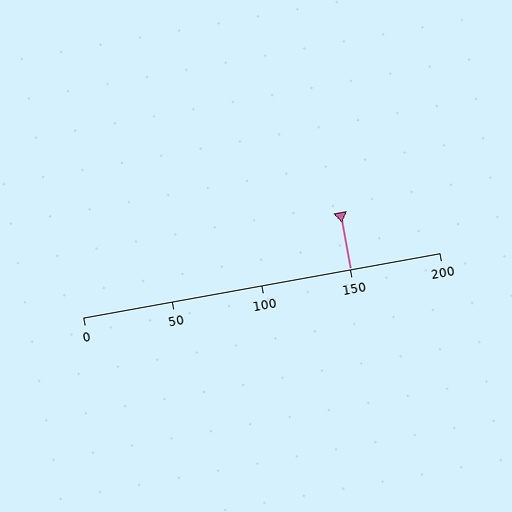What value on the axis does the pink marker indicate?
The marker indicates approximately 150.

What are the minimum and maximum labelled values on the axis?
The axis runs from 0 to 200.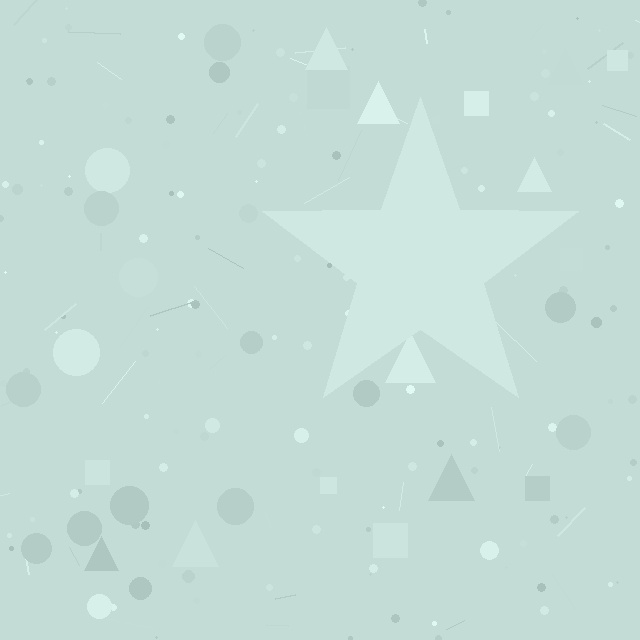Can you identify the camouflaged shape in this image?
The camouflaged shape is a star.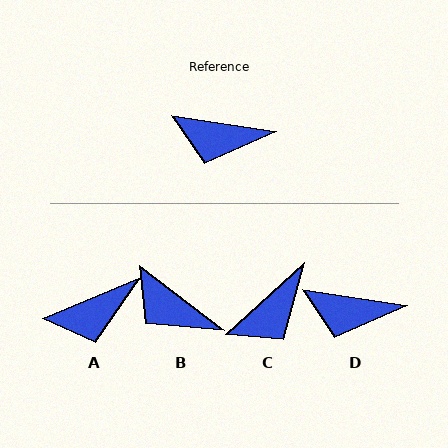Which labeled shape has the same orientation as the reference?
D.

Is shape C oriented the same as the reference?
No, it is off by about 51 degrees.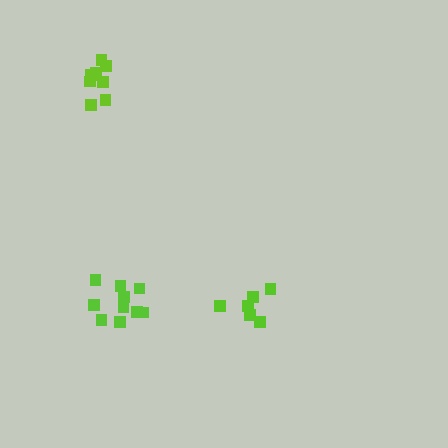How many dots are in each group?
Group 1: 8 dots, Group 2: 6 dots, Group 3: 10 dots (24 total).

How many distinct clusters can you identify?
There are 3 distinct clusters.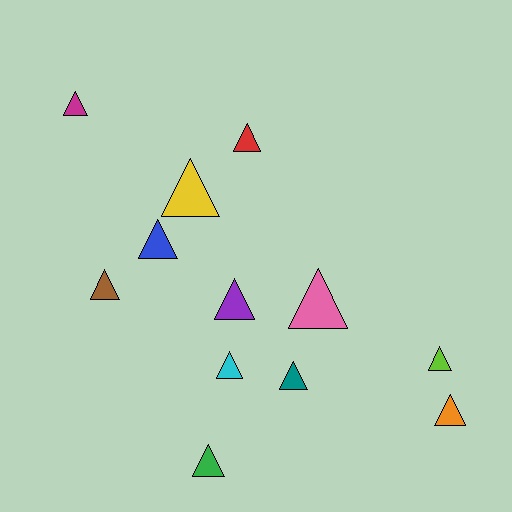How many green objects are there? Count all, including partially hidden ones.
There is 1 green object.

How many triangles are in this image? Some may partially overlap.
There are 12 triangles.